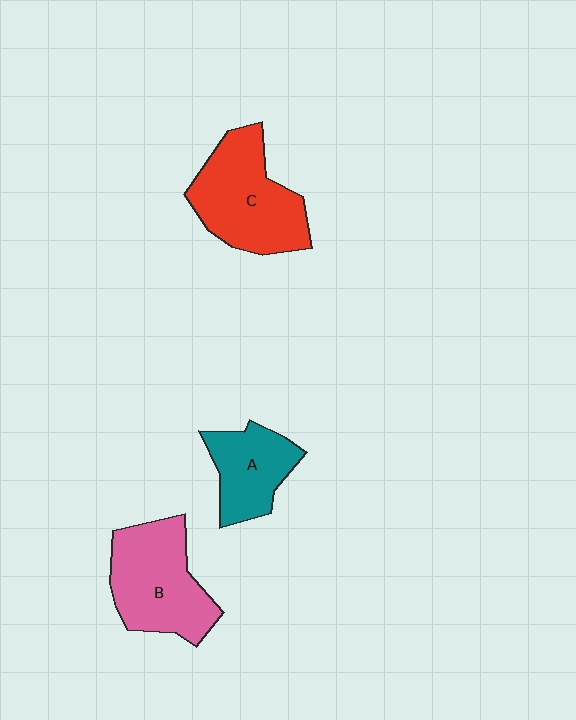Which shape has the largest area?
Shape C (red).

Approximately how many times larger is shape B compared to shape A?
Approximately 1.5 times.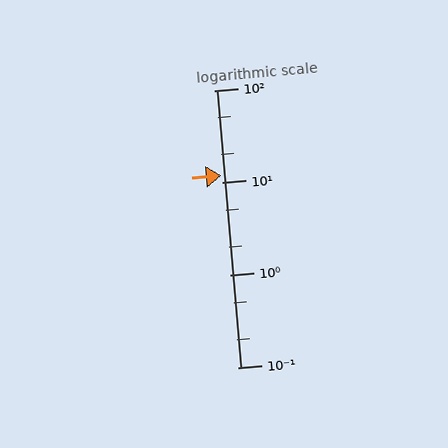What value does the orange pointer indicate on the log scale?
The pointer indicates approximately 12.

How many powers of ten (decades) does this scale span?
The scale spans 3 decades, from 0.1 to 100.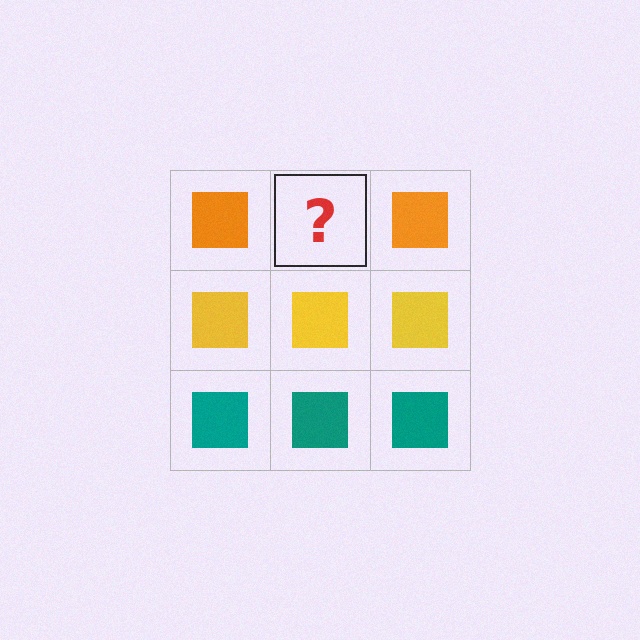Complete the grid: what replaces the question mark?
The question mark should be replaced with an orange square.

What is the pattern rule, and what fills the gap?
The rule is that each row has a consistent color. The gap should be filled with an orange square.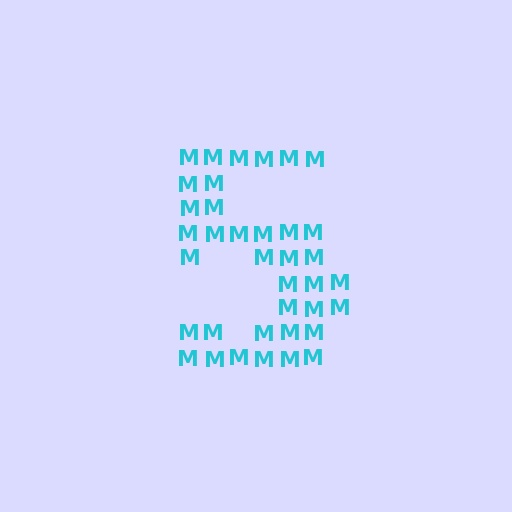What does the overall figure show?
The overall figure shows the digit 5.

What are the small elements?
The small elements are letter M's.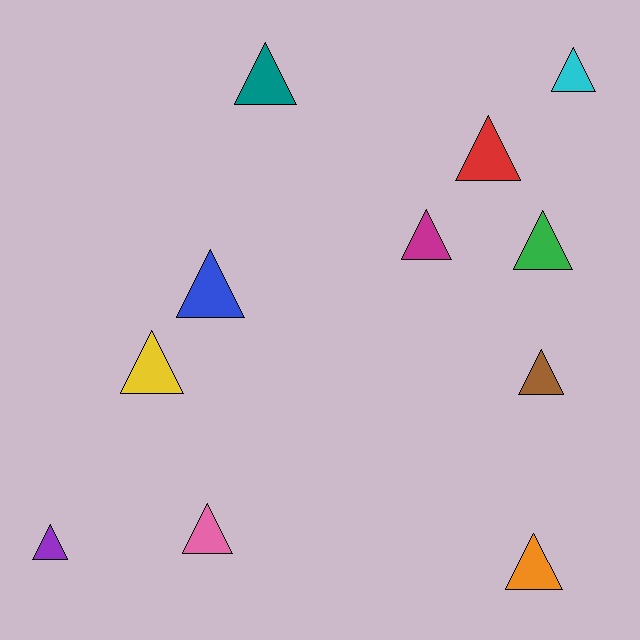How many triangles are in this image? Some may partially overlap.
There are 11 triangles.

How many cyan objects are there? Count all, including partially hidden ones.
There is 1 cyan object.